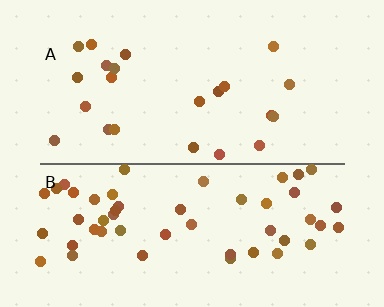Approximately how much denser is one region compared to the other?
Approximately 2.3× — region B over region A.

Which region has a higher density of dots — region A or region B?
B (the bottom).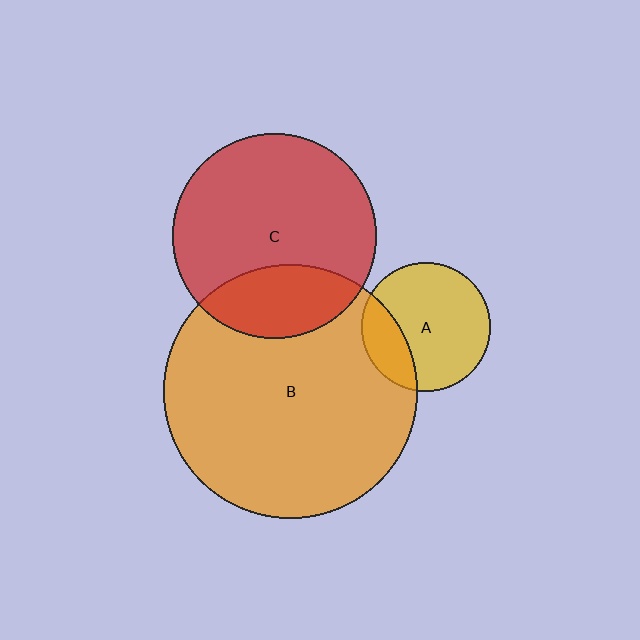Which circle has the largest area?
Circle B (orange).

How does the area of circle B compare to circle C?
Approximately 1.5 times.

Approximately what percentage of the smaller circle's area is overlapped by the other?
Approximately 25%.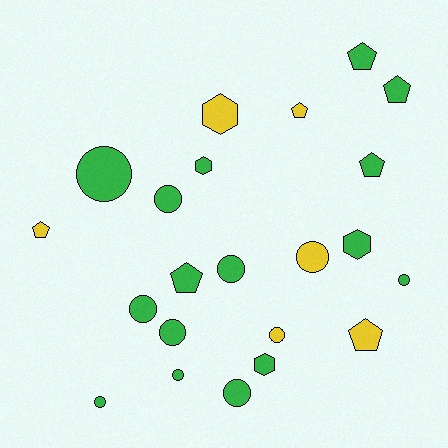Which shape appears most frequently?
Circle, with 11 objects.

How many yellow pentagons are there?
There are 3 yellow pentagons.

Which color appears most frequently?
Green, with 16 objects.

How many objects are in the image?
There are 22 objects.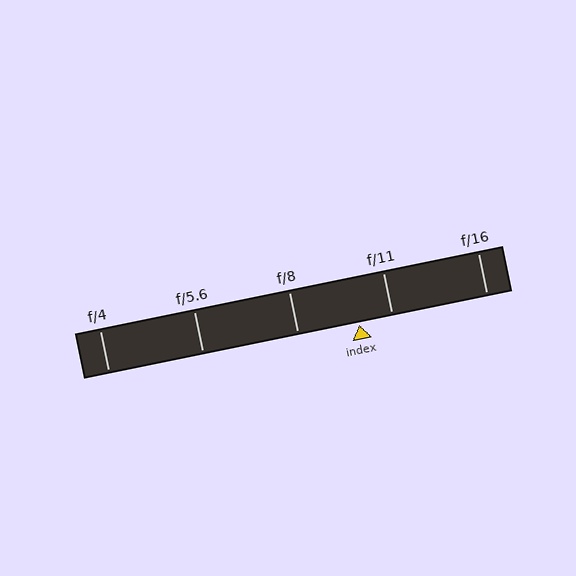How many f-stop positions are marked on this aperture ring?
There are 5 f-stop positions marked.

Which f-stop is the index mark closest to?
The index mark is closest to f/11.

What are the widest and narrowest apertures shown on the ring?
The widest aperture shown is f/4 and the narrowest is f/16.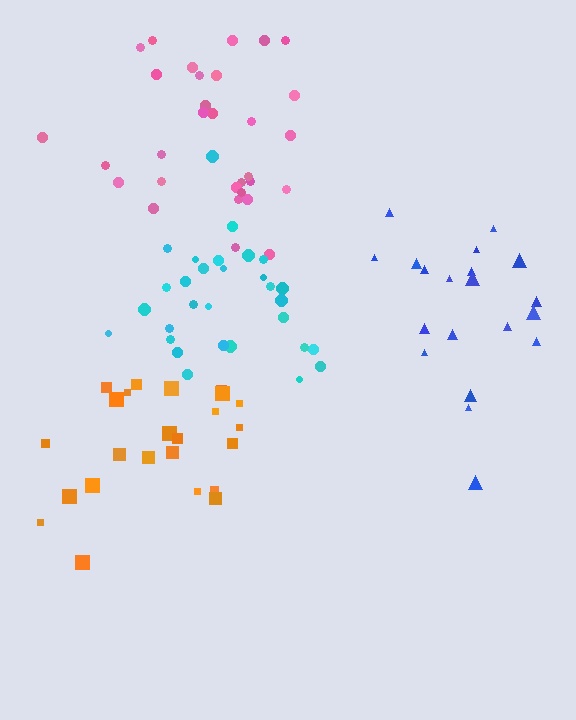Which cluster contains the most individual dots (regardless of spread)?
Pink (31).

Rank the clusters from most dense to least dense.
cyan, pink, blue, orange.